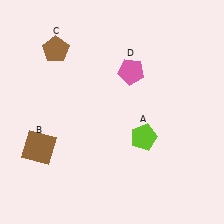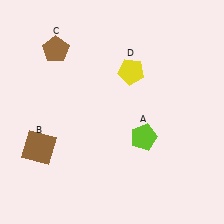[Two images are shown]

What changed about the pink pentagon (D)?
In Image 1, D is pink. In Image 2, it changed to yellow.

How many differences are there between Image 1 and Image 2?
There is 1 difference between the two images.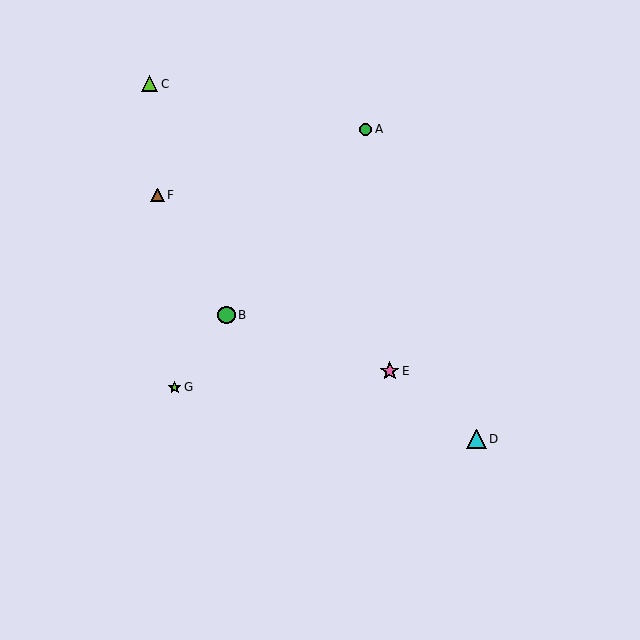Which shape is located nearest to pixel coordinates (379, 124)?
The green circle (labeled A) at (366, 129) is nearest to that location.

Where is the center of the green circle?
The center of the green circle is at (227, 315).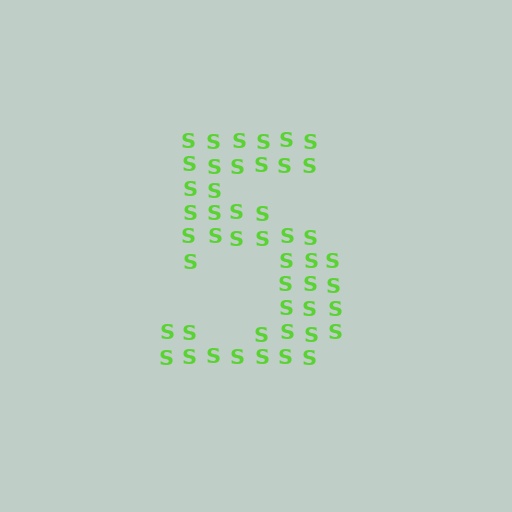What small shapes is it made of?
It is made of small letter S's.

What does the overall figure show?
The overall figure shows the digit 5.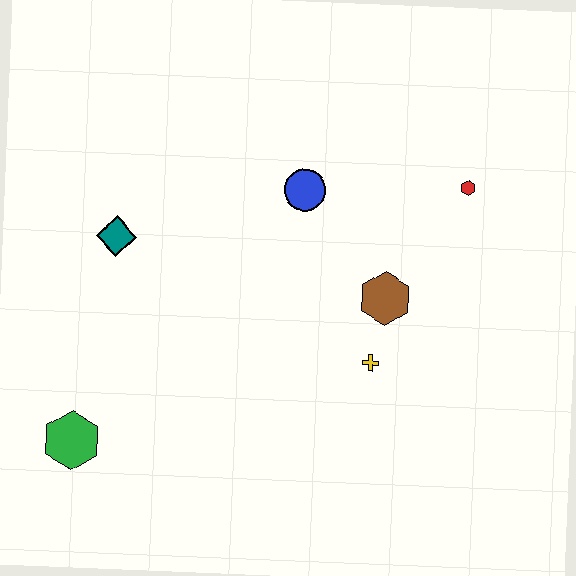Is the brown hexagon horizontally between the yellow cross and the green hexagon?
No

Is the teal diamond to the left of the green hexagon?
No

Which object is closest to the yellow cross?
The brown hexagon is closest to the yellow cross.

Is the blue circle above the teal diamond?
Yes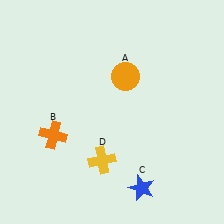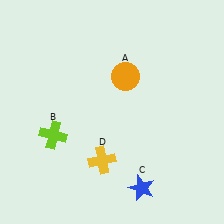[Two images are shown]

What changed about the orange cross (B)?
In Image 1, B is orange. In Image 2, it changed to lime.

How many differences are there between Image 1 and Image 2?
There is 1 difference between the two images.